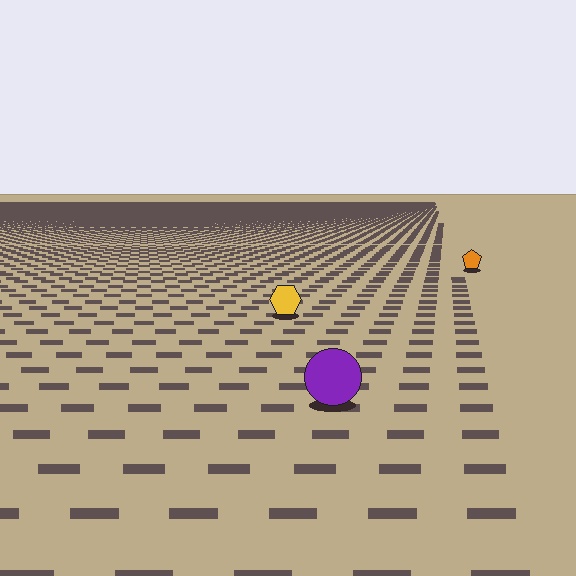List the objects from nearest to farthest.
From nearest to farthest: the purple circle, the yellow hexagon, the orange pentagon.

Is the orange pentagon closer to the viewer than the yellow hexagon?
No. The yellow hexagon is closer — you can tell from the texture gradient: the ground texture is coarser near it.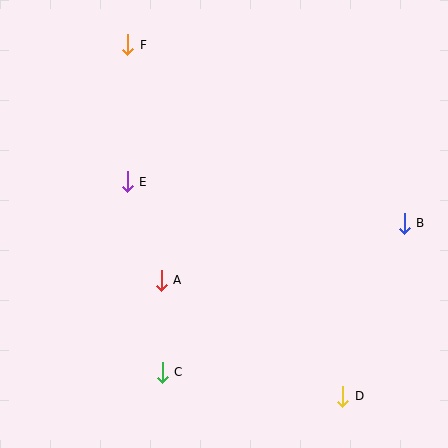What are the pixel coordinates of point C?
Point C is at (162, 372).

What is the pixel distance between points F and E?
The distance between F and E is 137 pixels.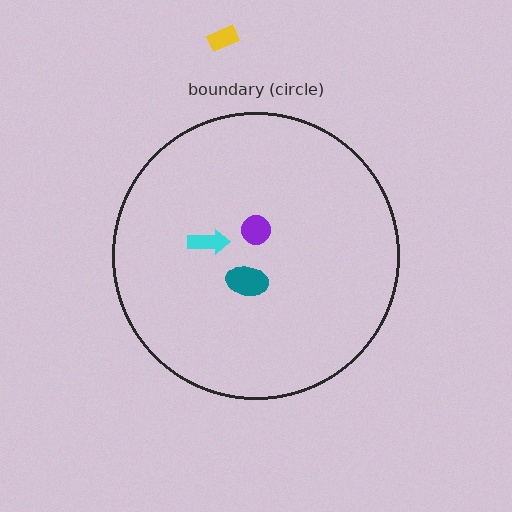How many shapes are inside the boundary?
3 inside, 1 outside.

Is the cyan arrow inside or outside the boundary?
Inside.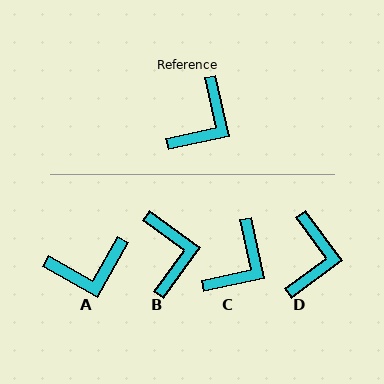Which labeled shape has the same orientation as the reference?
C.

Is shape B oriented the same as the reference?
No, it is off by about 42 degrees.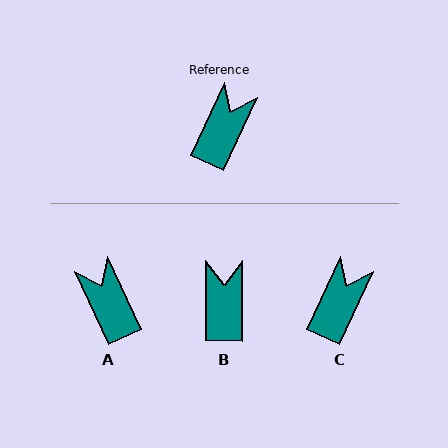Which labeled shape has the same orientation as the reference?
C.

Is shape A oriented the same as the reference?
No, it is off by about 49 degrees.